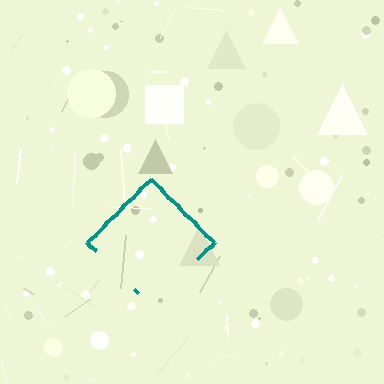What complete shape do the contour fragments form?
The contour fragments form a diamond.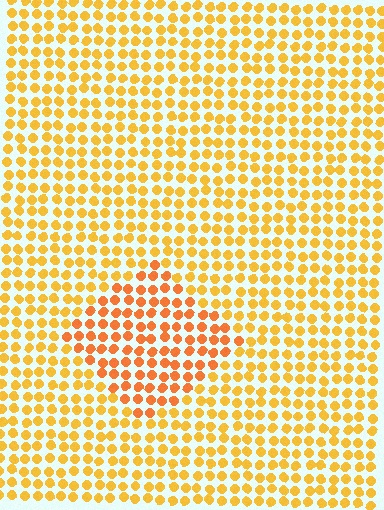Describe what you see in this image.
The image is filled with small yellow elements in a uniform arrangement. A diamond-shaped region is visible where the elements are tinted to a slightly different hue, forming a subtle color boundary.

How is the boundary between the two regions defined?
The boundary is defined purely by a slight shift in hue (about 22 degrees). Spacing, size, and orientation are identical on both sides.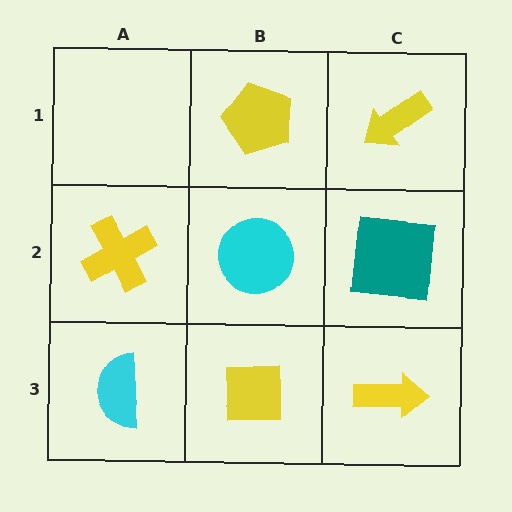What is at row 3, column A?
A cyan semicircle.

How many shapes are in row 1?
2 shapes.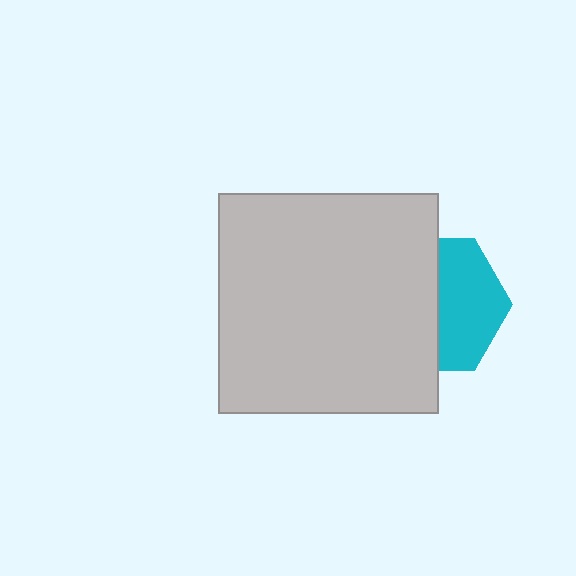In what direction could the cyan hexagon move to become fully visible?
The cyan hexagon could move right. That would shift it out from behind the light gray square entirely.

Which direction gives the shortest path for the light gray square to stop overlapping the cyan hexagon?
Moving left gives the shortest separation.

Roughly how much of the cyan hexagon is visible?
About half of it is visible (roughly 47%).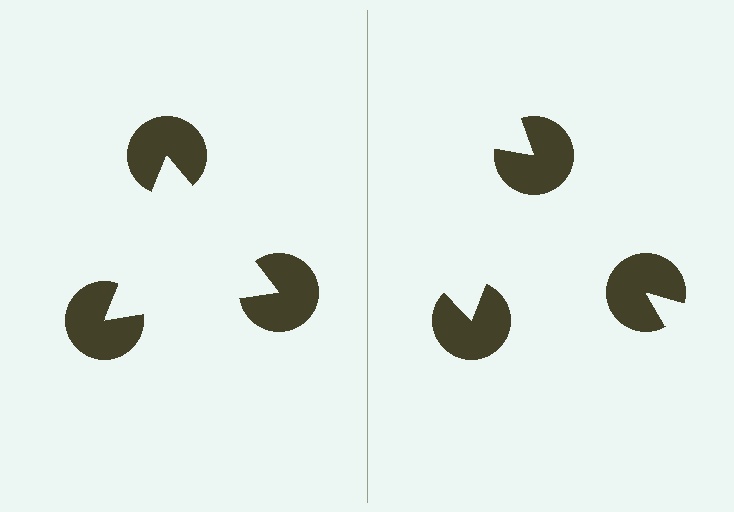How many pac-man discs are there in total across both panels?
6 — 3 on each side.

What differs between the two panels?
The pac-man discs are positioned identically on both sides; only the wedge orientations differ. On the left they align to a triangle; on the right they are misaligned.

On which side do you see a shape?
An illusory triangle appears on the left side. On the right side the wedge cuts are rotated, so no coherent shape forms.